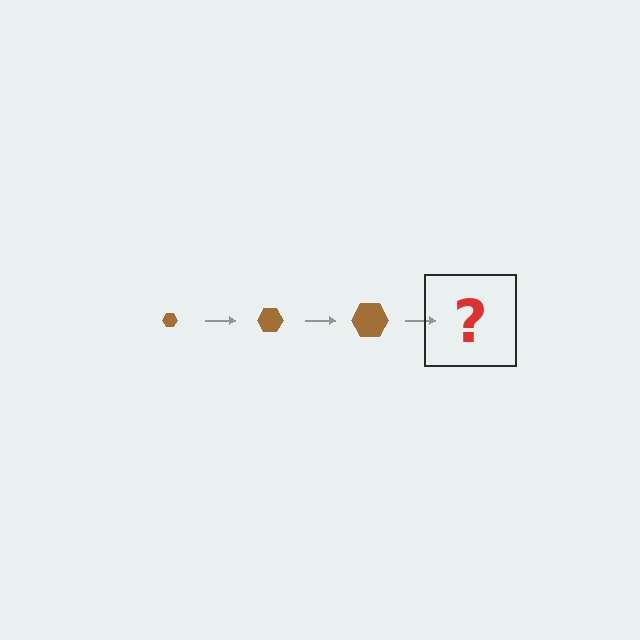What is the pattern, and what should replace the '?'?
The pattern is that the hexagon gets progressively larger each step. The '?' should be a brown hexagon, larger than the previous one.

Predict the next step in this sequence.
The next step is a brown hexagon, larger than the previous one.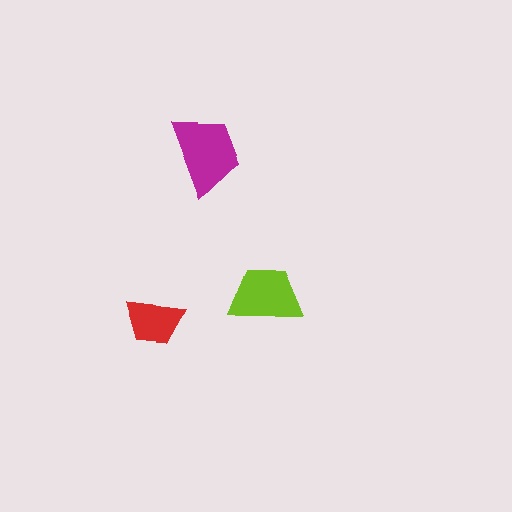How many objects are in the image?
There are 3 objects in the image.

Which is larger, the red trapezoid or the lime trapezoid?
The lime one.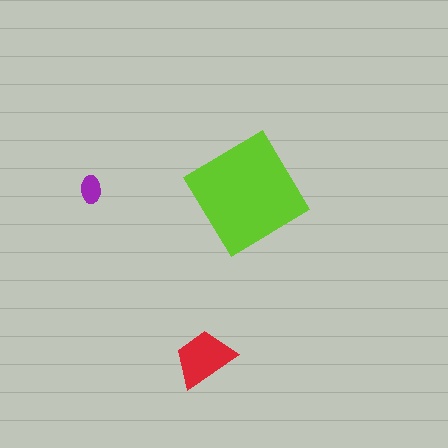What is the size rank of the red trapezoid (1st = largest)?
2nd.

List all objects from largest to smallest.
The lime diamond, the red trapezoid, the purple ellipse.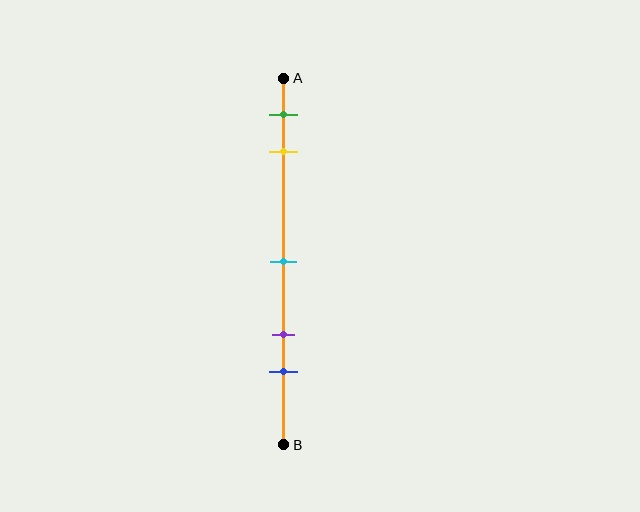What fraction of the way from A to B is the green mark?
The green mark is approximately 10% (0.1) of the way from A to B.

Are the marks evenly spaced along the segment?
No, the marks are not evenly spaced.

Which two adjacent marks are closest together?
The green and yellow marks are the closest adjacent pair.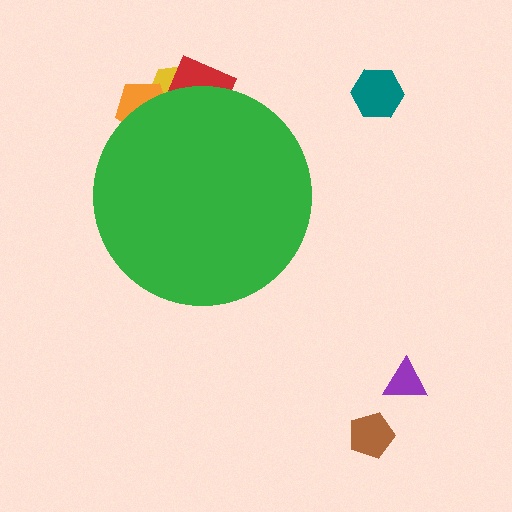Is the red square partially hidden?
Yes, the red square is partially hidden behind the green circle.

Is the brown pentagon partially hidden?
No, the brown pentagon is fully visible.